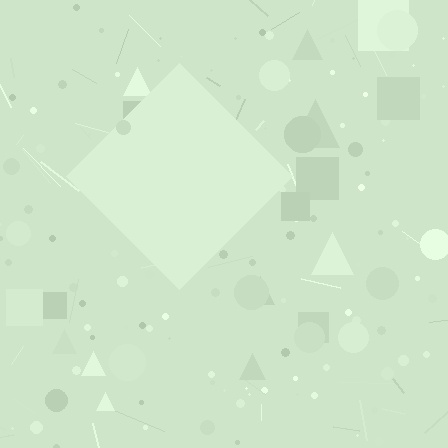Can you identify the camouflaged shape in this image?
The camouflaged shape is a diamond.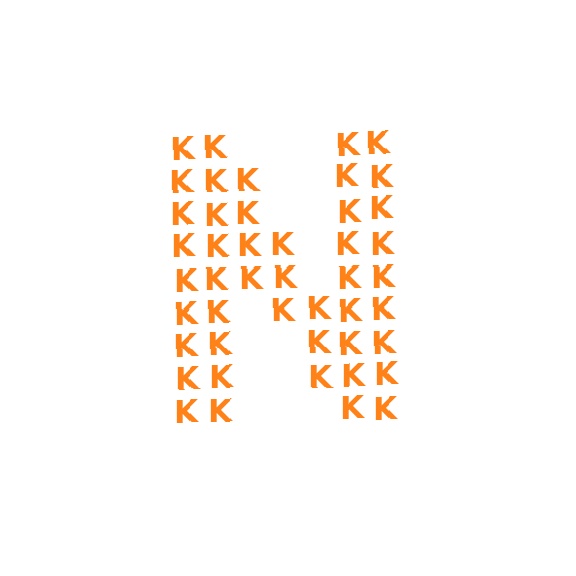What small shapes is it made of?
It is made of small letter K's.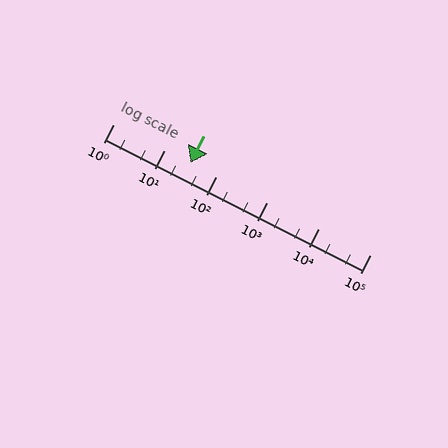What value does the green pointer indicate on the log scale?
The pointer indicates approximately 32.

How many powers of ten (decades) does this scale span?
The scale spans 5 decades, from 1 to 100000.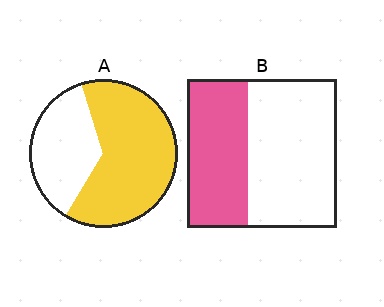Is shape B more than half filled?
No.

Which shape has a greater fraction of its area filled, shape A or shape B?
Shape A.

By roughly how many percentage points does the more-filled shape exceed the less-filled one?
By roughly 25 percentage points (A over B).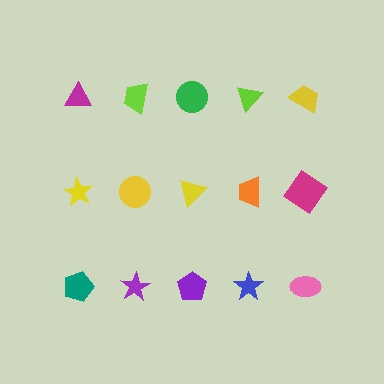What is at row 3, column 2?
A purple star.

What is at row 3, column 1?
A teal pentagon.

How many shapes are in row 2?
5 shapes.